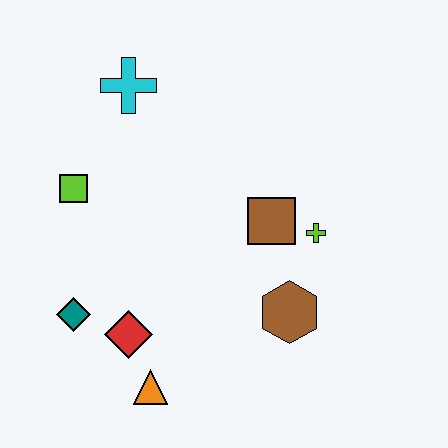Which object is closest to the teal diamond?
The red diamond is closest to the teal diamond.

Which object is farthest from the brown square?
The teal diamond is farthest from the brown square.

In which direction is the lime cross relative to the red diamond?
The lime cross is to the right of the red diamond.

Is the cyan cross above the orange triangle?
Yes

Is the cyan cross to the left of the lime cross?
Yes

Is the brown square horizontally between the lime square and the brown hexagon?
Yes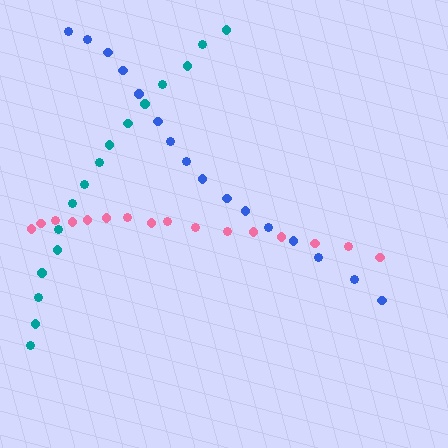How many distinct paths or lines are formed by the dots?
There are 3 distinct paths.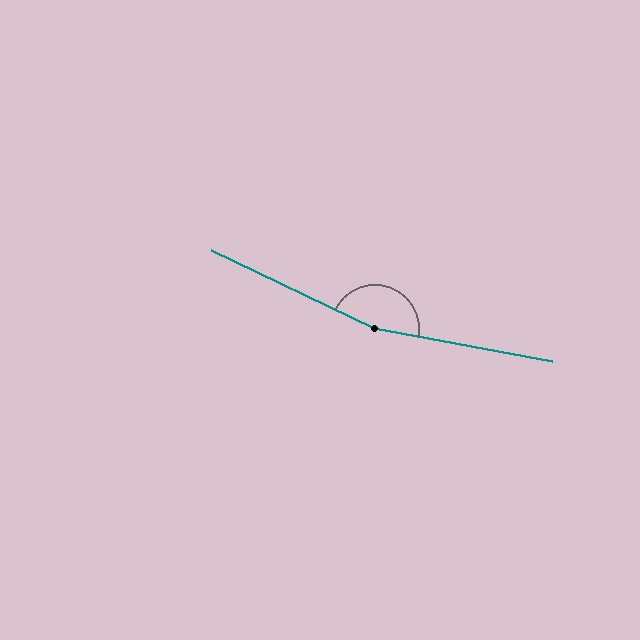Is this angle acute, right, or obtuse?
It is obtuse.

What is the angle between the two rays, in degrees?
Approximately 165 degrees.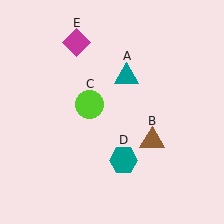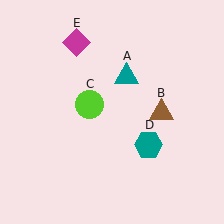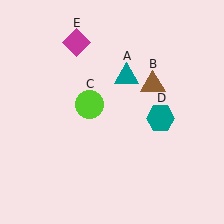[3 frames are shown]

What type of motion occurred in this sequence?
The brown triangle (object B), teal hexagon (object D) rotated counterclockwise around the center of the scene.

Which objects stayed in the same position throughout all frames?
Teal triangle (object A) and lime circle (object C) and magenta diamond (object E) remained stationary.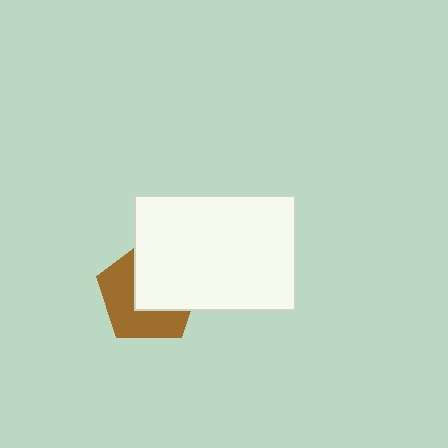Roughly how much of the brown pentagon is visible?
About half of it is visible (roughly 49%).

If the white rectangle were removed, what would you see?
You would see the complete brown pentagon.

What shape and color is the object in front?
The object in front is a white rectangle.